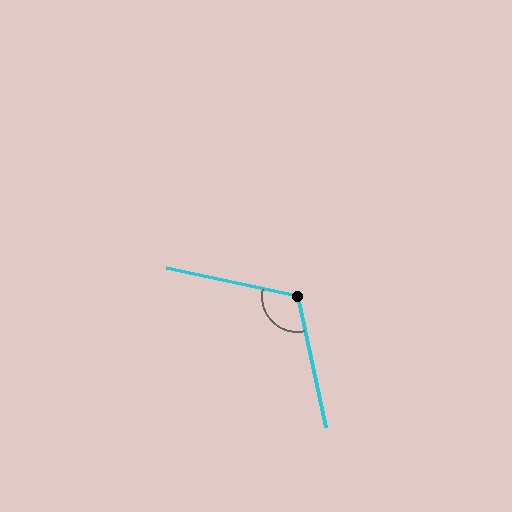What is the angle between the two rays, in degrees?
Approximately 114 degrees.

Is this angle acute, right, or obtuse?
It is obtuse.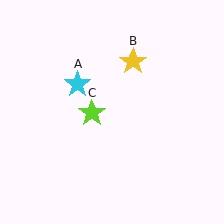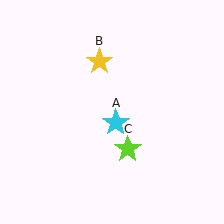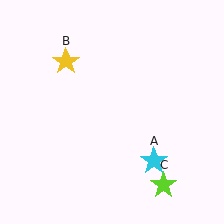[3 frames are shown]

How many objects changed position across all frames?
3 objects changed position: cyan star (object A), yellow star (object B), lime star (object C).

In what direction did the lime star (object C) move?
The lime star (object C) moved down and to the right.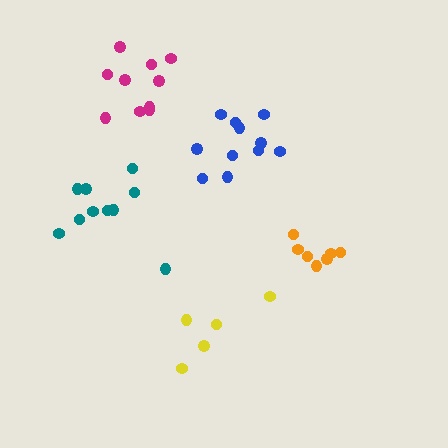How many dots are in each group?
Group 1: 11 dots, Group 2: 5 dots, Group 3: 10 dots, Group 4: 7 dots, Group 5: 10 dots (43 total).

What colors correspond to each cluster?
The clusters are colored: blue, yellow, teal, orange, magenta.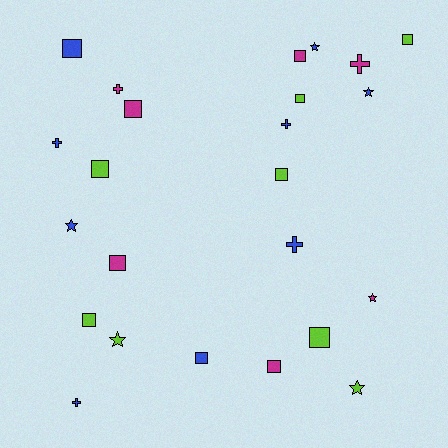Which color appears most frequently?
Blue, with 9 objects.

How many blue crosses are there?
There are 4 blue crosses.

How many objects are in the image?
There are 24 objects.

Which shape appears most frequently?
Square, with 12 objects.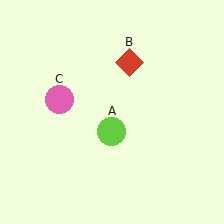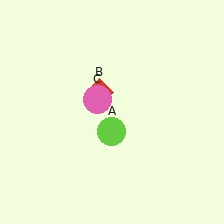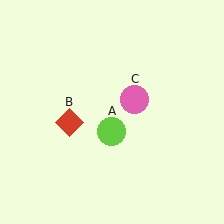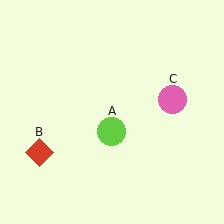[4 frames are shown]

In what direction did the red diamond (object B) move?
The red diamond (object B) moved down and to the left.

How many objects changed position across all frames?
2 objects changed position: red diamond (object B), pink circle (object C).